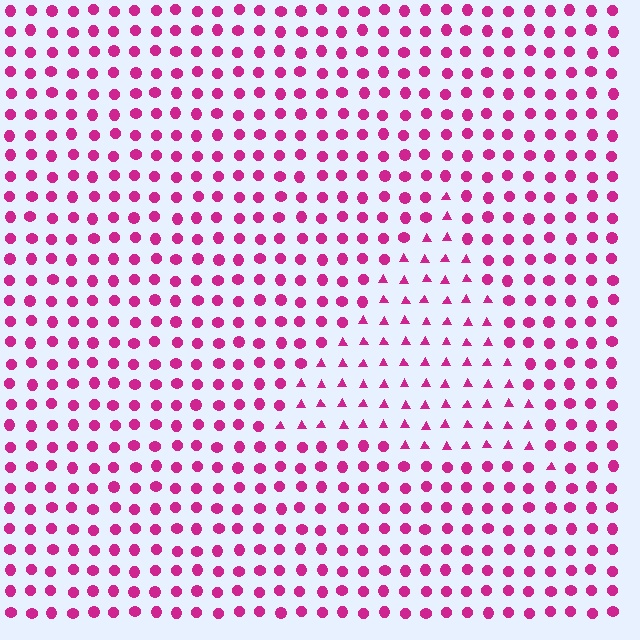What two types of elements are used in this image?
The image uses triangles inside the triangle region and circles outside it.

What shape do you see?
I see a triangle.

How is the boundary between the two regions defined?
The boundary is defined by a change in element shape: triangles inside vs. circles outside. All elements share the same color and spacing.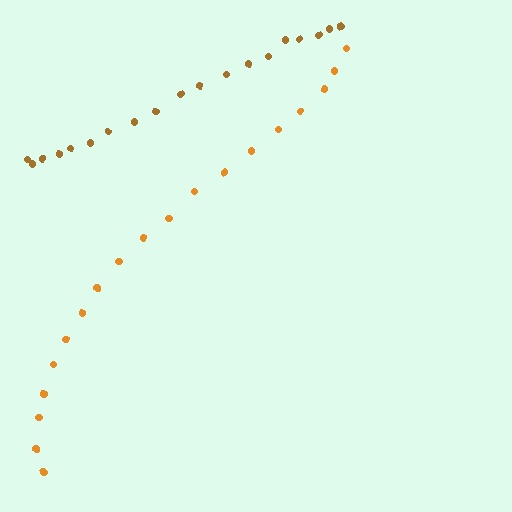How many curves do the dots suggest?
There are 2 distinct paths.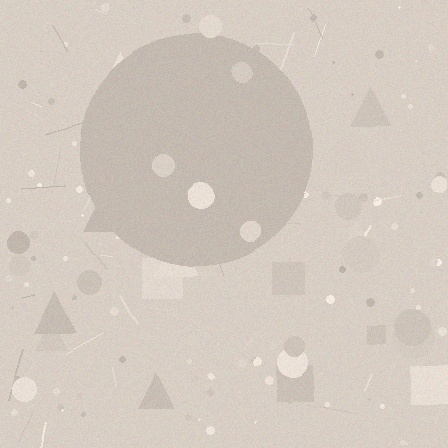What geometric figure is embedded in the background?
A circle is embedded in the background.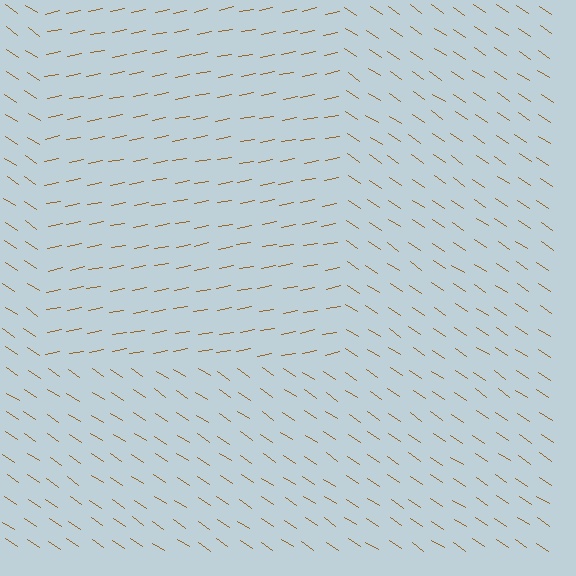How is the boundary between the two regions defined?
The boundary is defined purely by a change in line orientation (approximately 45 degrees difference). All lines are the same color and thickness.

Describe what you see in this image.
The image is filled with small brown line segments. A rectangle region in the image has lines oriented differently from the surrounding lines, creating a visible texture boundary.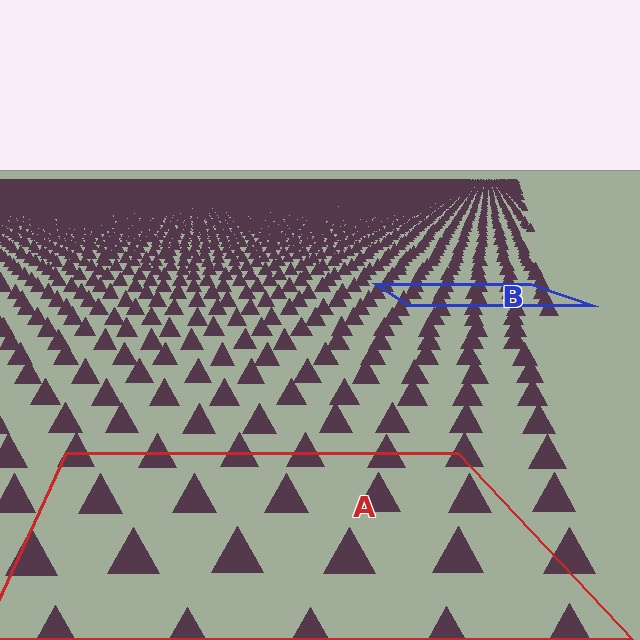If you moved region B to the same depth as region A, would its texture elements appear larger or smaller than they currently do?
They would appear larger. At a closer depth, the same texture elements are projected at a bigger on-screen size.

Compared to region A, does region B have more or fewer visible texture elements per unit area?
Region B has more texture elements per unit area — they are packed more densely because it is farther away.